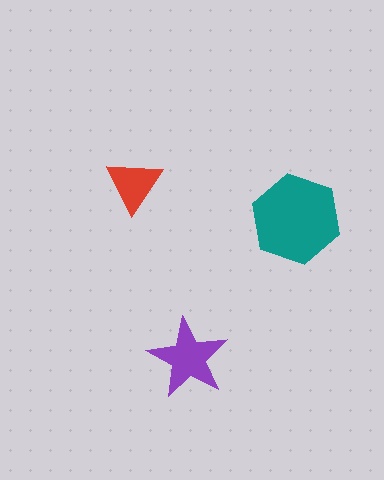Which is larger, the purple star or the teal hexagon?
The teal hexagon.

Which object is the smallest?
The red triangle.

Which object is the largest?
The teal hexagon.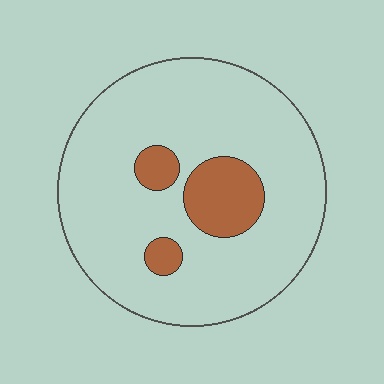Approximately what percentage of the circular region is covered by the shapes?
Approximately 15%.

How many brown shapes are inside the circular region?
3.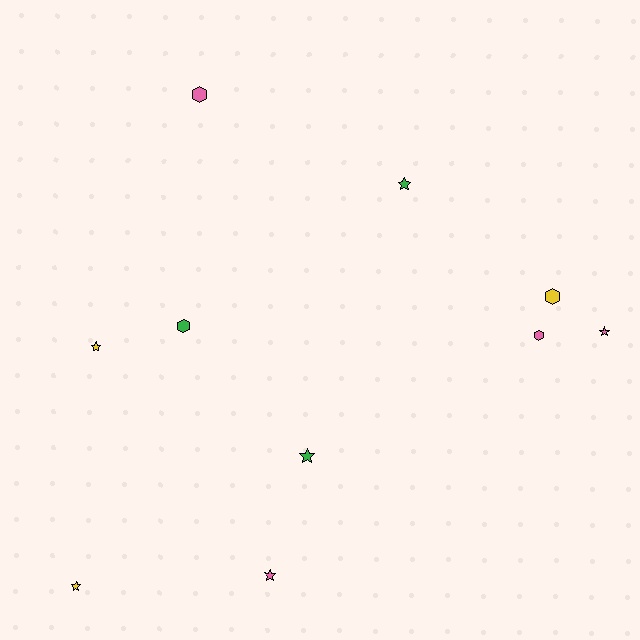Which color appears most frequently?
Pink, with 4 objects.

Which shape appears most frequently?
Star, with 6 objects.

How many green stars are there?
There are 2 green stars.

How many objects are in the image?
There are 10 objects.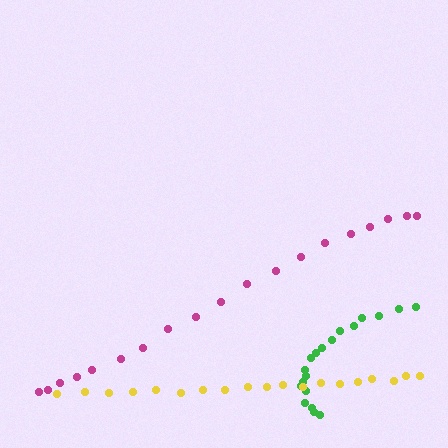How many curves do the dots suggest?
There are 3 distinct paths.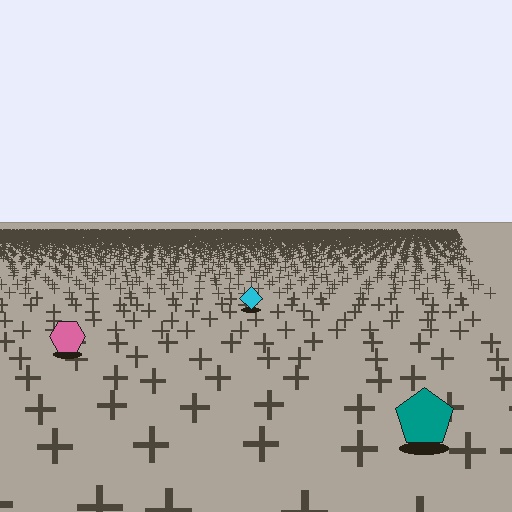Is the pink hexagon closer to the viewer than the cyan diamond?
Yes. The pink hexagon is closer — you can tell from the texture gradient: the ground texture is coarser near it.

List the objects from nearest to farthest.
From nearest to farthest: the teal pentagon, the pink hexagon, the cyan diamond.